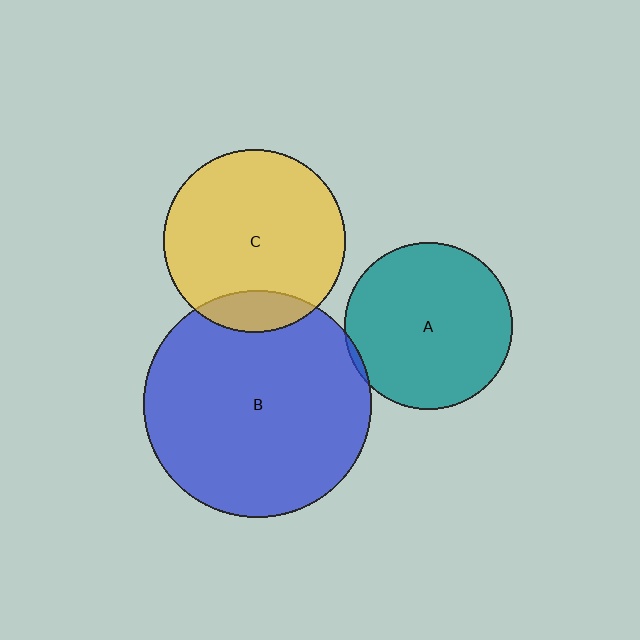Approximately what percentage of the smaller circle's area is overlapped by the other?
Approximately 15%.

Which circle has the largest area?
Circle B (blue).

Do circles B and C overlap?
Yes.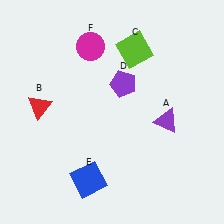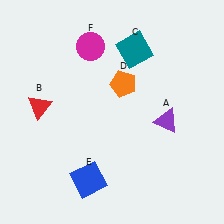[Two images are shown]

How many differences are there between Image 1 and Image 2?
There are 2 differences between the two images.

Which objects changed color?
C changed from lime to teal. D changed from purple to orange.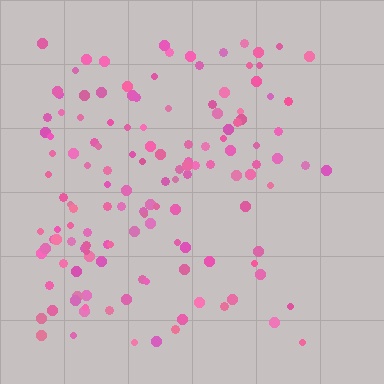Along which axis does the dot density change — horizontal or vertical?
Horizontal.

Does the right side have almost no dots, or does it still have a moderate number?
Still a moderate number, just noticeably fewer than the left.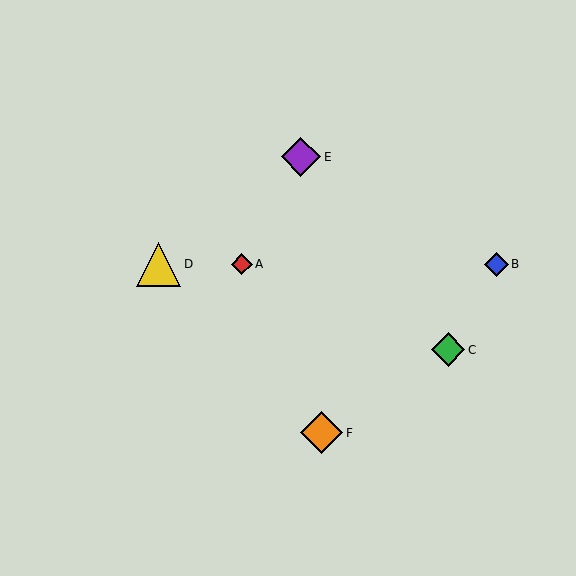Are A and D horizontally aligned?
Yes, both are at y≈264.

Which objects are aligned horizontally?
Objects A, B, D are aligned horizontally.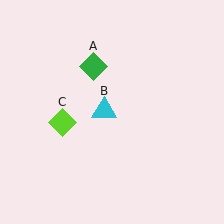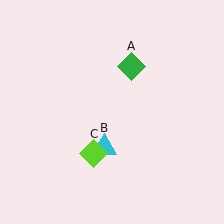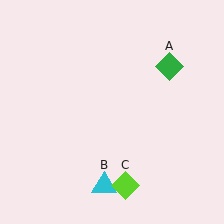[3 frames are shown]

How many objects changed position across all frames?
3 objects changed position: green diamond (object A), cyan triangle (object B), lime diamond (object C).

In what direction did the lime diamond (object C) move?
The lime diamond (object C) moved down and to the right.